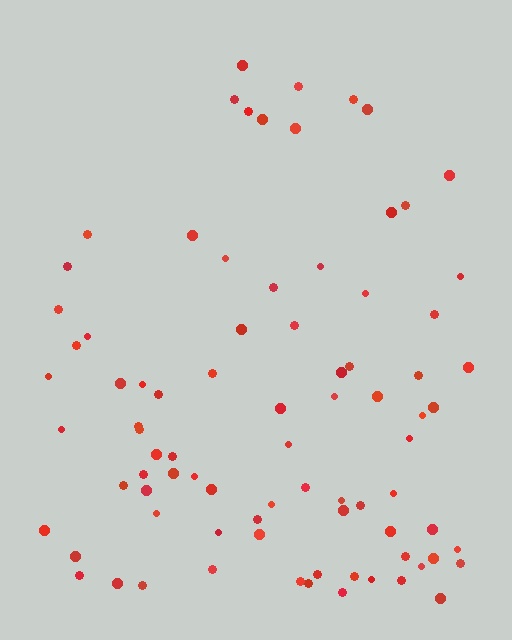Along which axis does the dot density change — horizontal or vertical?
Vertical.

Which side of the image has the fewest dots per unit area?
The top.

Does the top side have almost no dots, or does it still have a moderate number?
Still a moderate number, just noticeably fewer than the bottom.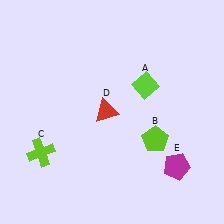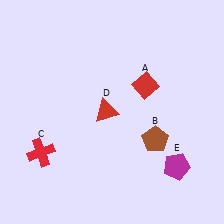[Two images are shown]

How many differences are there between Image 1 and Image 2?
There are 3 differences between the two images.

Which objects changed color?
A changed from lime to red. B changed from lime to brown. C changed from lime to red.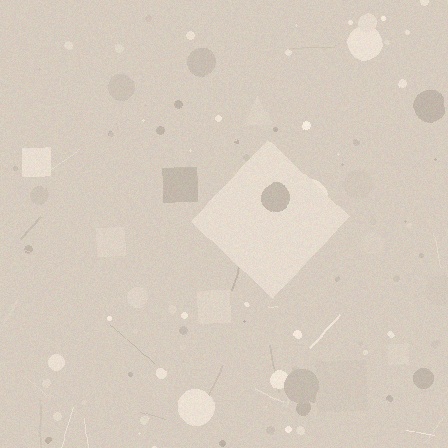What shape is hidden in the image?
A diamond is hidden in the image.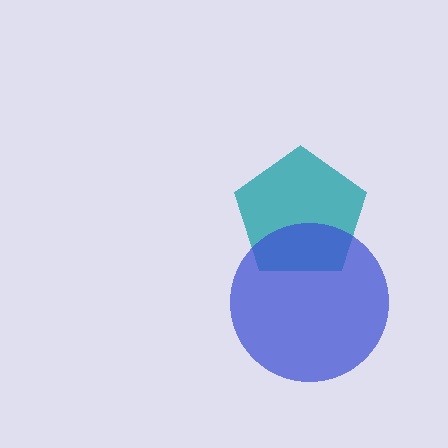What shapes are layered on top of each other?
The layered shapes are: a teal pentagon, a blue circle.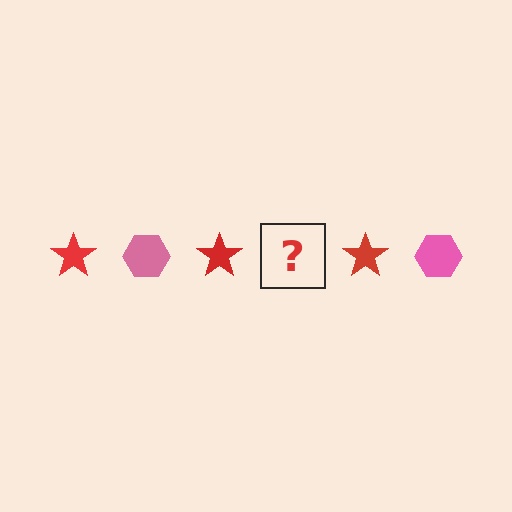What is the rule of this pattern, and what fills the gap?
The rule is that the pattern alternates between red star and pink hexagon. The gap should be filled with a pink hexagon.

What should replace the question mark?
The question mark should be replaced with a pink hexagon.